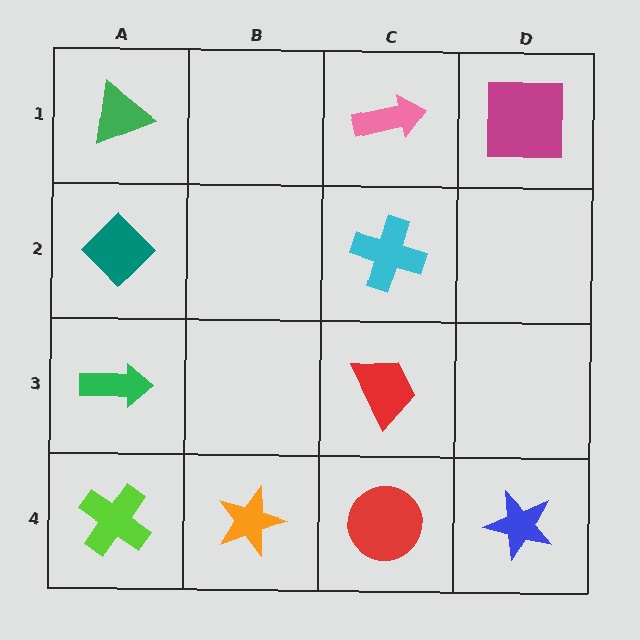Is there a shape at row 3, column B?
No, that cell is empty.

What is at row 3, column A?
A green arrow.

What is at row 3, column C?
A red trapezoid.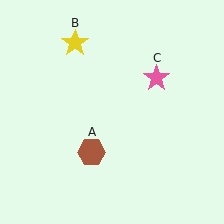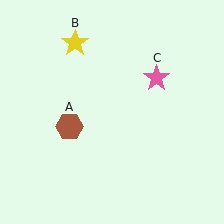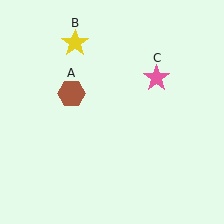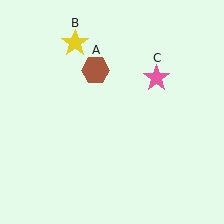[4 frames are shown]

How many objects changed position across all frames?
1 object changed position: brown hexagon (object A).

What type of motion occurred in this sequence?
The brown hexagon (object A) rotated clockwise around the center of the scene.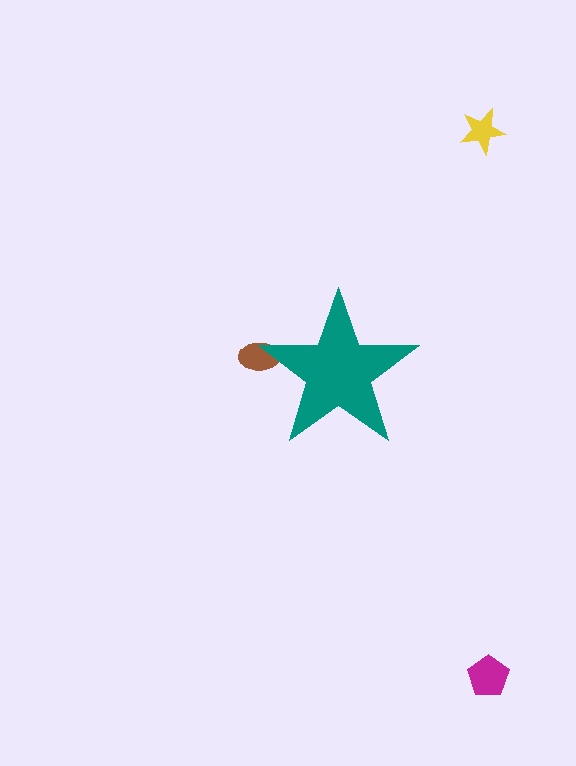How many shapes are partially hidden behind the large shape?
1 shape is partially hidden.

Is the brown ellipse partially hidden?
Yes, the brown ellipse is partially hidden behind the teal star.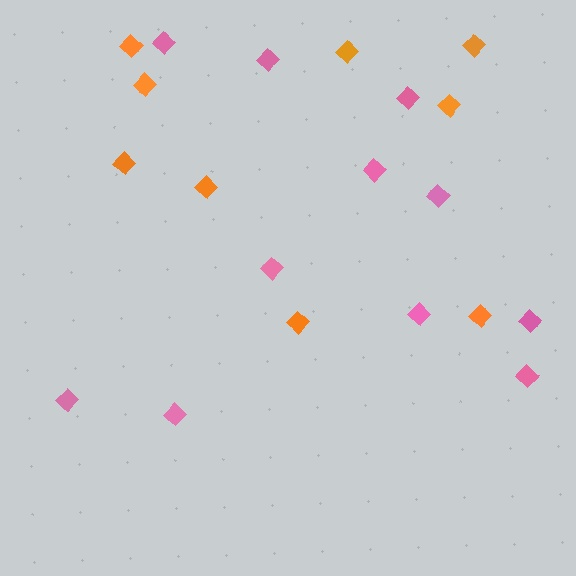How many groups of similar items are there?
There are 2 groups: one group of pink diamonds (11) and one group of orange diamonds (9).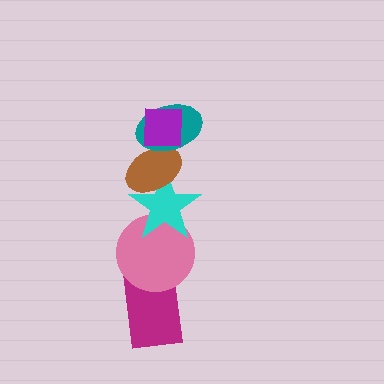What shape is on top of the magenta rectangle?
The pink circle is on top of the magenta rectangle.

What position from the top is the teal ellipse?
The teal ellipse is 2nd from the top.